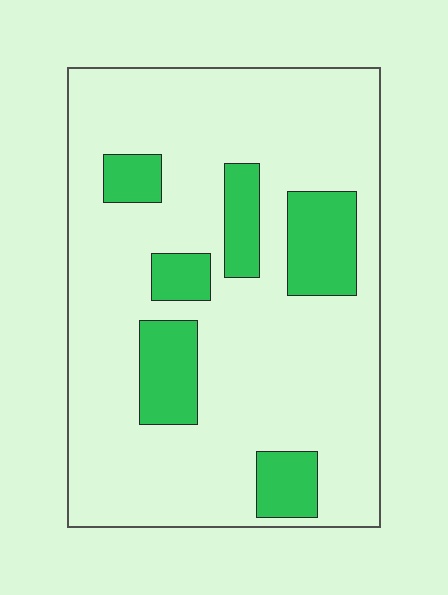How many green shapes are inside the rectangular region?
6.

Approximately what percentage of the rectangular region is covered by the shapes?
Approximately 20%.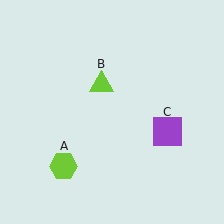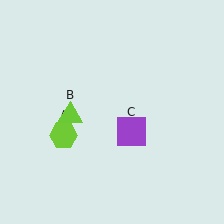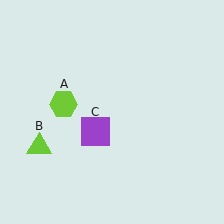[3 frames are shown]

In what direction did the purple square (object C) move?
The purple square (object C) moved left.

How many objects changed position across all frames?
3 objects changed position: lime hexagon (object A), lime triangle (object B), purple square (object C).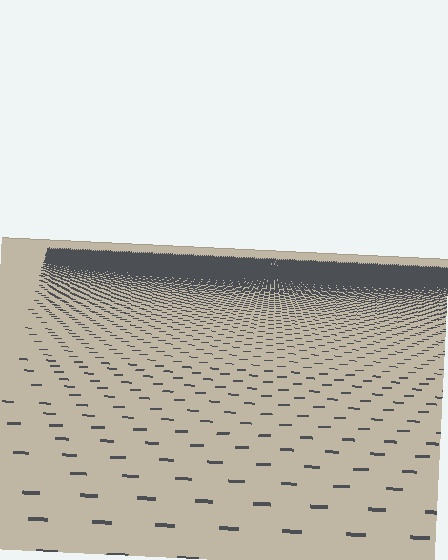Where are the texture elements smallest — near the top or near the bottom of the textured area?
Near the top.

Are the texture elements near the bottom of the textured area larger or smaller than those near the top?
Larger. Near the bottom, elements are closer to the viewer and appear at a bigger on-screen size.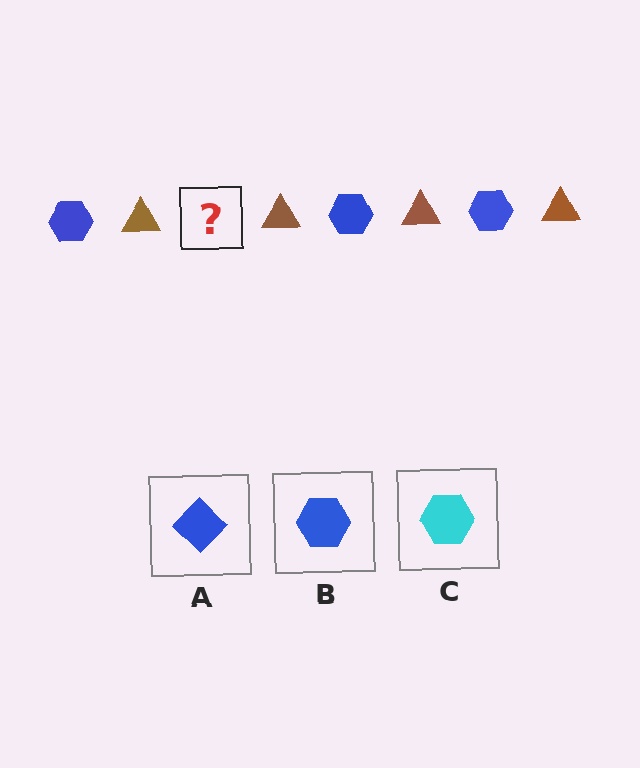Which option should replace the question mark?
Option B.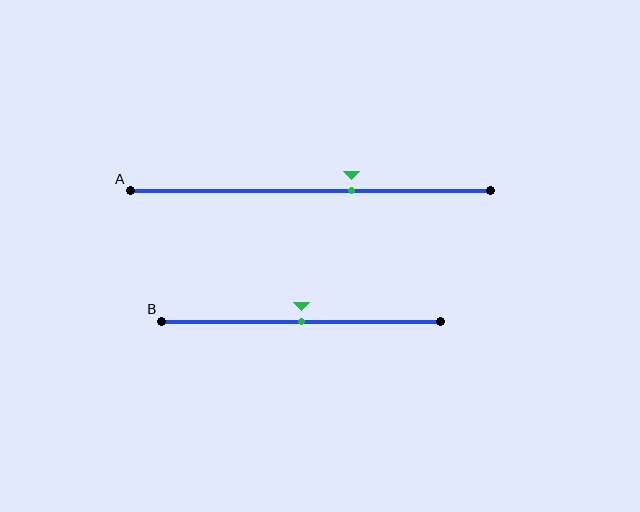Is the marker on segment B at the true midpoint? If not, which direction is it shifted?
Yes, the marker on segment B is at the true midpoint.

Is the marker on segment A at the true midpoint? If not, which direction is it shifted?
No, the marker on segment A is shifted to the right by about 11% of the segment length.